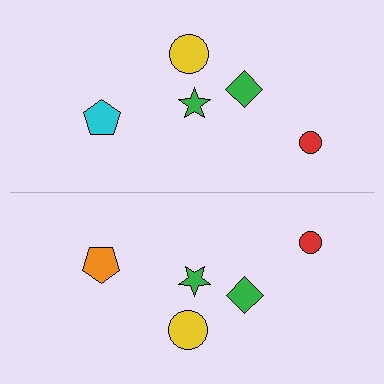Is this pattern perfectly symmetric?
No, the pattern is not perfectly symmetric. The orange pentagon on the bottom side breaks the symmetry — its mirror counterpart is cyan.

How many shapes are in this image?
There are 10 shapes in this image.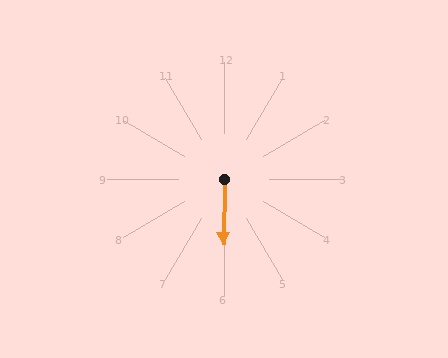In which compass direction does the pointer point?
South.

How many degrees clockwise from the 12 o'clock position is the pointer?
Approximately 181 degrees.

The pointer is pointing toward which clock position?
Roughly 6 o'clock.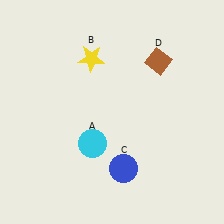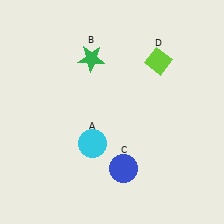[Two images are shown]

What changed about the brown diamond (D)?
In Image 1, D is brown. In Image 2, it changed to lime.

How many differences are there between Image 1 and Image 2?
There are 2 differences between the two images.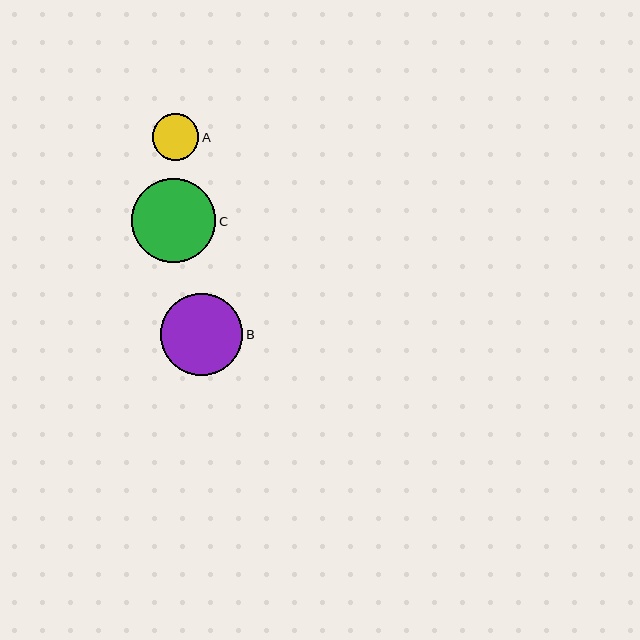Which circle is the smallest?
Circle A is the smallest with a size of approximately 46 pixels.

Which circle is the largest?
Circle C is the largest with a size of approximately 84 pixels.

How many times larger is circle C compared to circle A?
Circle C is approximately 1.8 times the size of circle A.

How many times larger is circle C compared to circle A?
Circle C is approximately 1.8 times the size of circle A.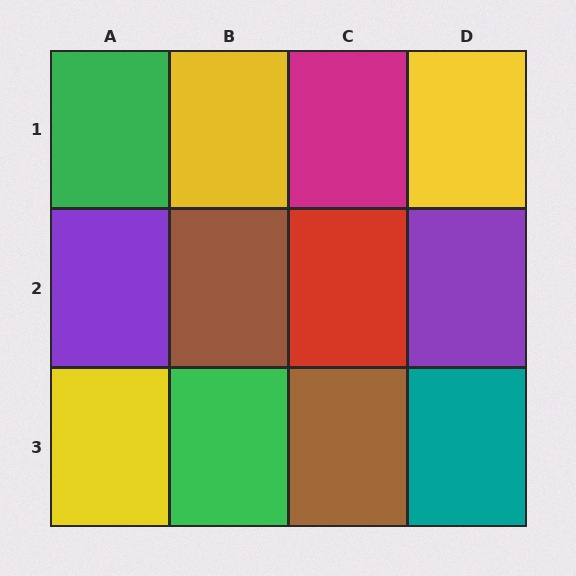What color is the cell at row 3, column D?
Teal.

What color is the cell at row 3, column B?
Green.